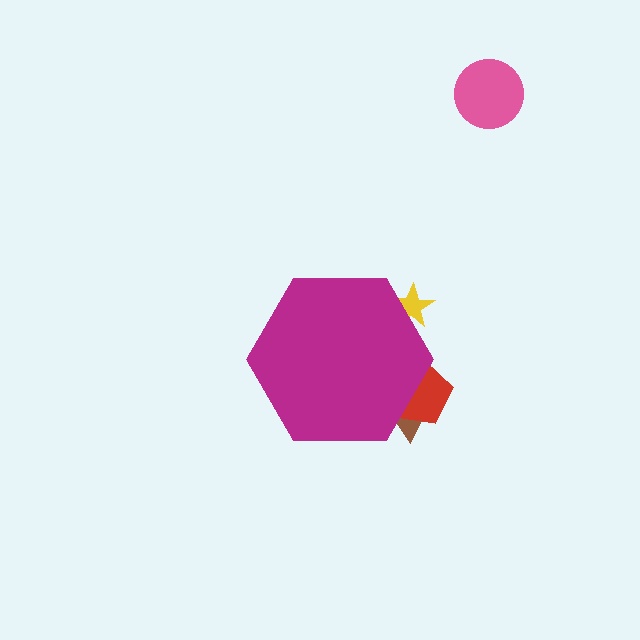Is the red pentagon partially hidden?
Yes, the red pentagon is partially hidden behind the magenta hexagon.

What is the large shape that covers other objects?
A magenta hexagon.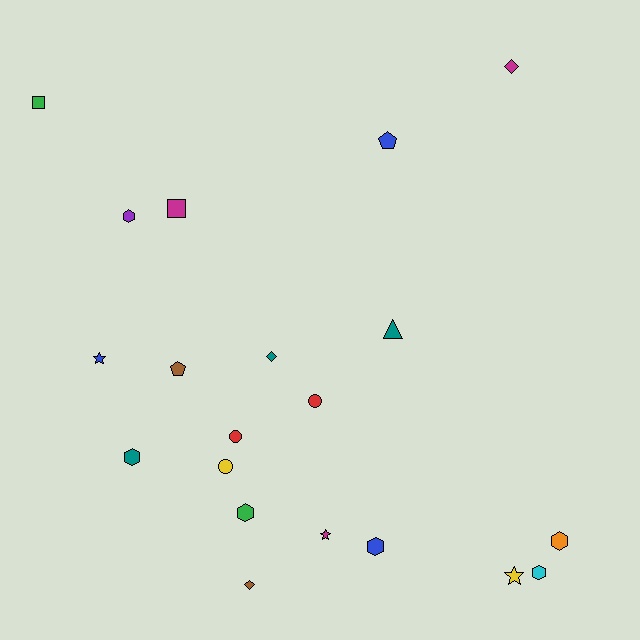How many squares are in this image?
There are 2 squares.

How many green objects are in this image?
There are 2 green objects.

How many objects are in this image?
There are 20 objects.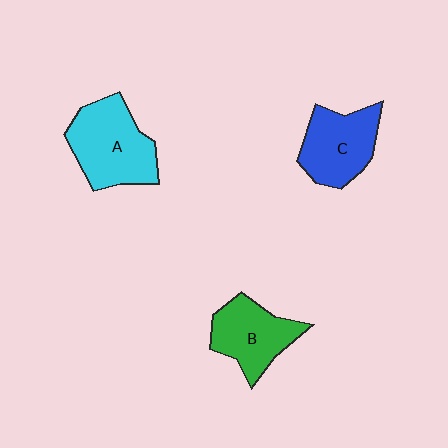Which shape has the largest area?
Shape A (cyan).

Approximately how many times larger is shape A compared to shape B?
Approximately 1.3 times.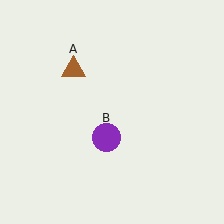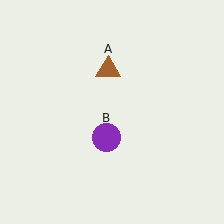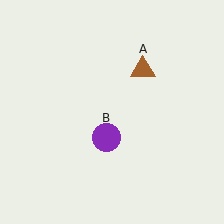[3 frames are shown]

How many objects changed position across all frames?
1 object changed position: brown triangle (object A).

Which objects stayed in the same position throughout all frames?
Purple circle (object B) remained stationary.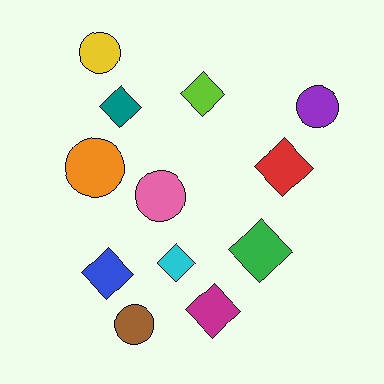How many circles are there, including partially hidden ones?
There are 5 circles.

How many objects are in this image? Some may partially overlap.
There are 12 objects.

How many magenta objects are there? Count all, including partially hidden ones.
There is 1 magenta object.